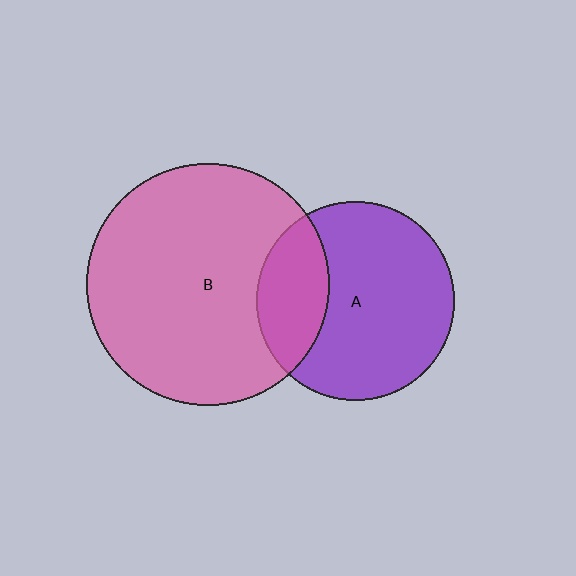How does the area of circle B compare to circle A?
Approximately 1.5 times.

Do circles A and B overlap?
Yes.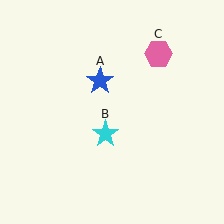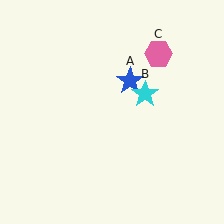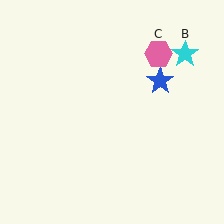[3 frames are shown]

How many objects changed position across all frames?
2 objects changed position: blue star (object A), cyan star (object B).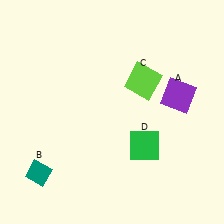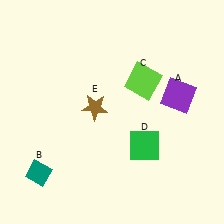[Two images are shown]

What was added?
A brown star (E) was added in Image 2.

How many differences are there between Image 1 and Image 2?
There is 1 difference between the two images.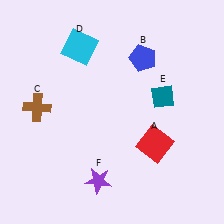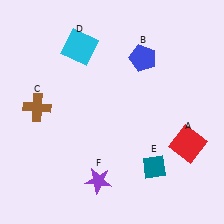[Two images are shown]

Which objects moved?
The objects that moved are: the red square (A), the teal diamond (E).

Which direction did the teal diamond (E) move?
The teal diamond (E) moved down.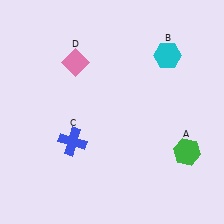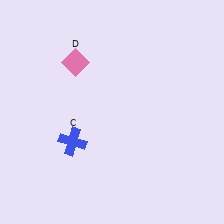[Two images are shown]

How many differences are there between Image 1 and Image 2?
There are 2 differences between the two images.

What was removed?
The green hexagon (A), the cyan hexagon (B) were removed in Image 2.